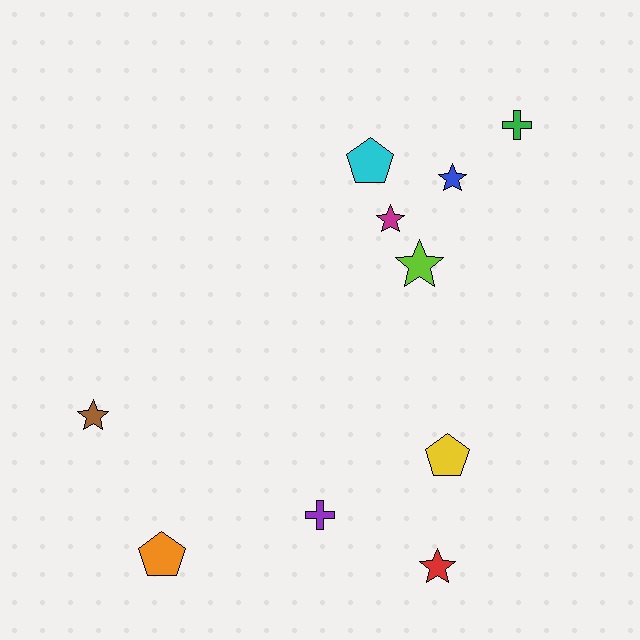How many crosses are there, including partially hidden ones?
There are 2 crosses.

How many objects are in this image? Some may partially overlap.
There are 10 objects.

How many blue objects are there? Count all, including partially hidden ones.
There is 1 blue object.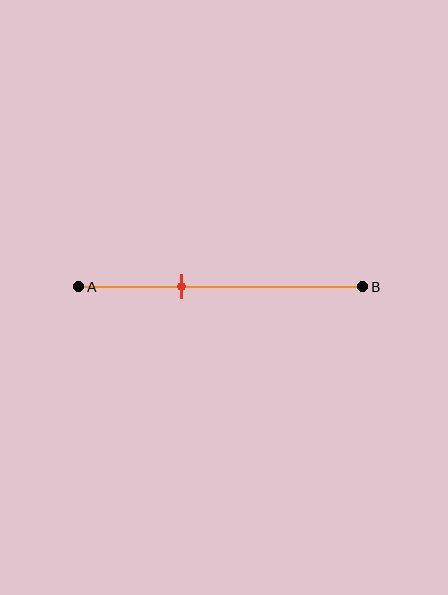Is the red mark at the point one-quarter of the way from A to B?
No, the mark is at about 35% from A, not at the 25% one-quarter point.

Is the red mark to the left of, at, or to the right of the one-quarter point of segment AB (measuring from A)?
The red mark is to the right of the one-quarter point of segment AB.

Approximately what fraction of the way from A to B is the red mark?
The red mark is approximately 35% of the way from A to B.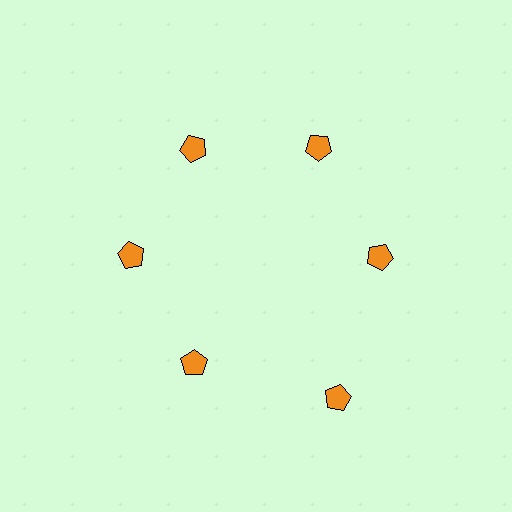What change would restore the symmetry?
The symmetry would be restored by moving it inward, back onto the ring so that all 6 pentagons sit at equal angles and equal distance from the center.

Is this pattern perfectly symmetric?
No. The 6 orange pentagons are arranged in a ring, but one element near the 5 o'clock position is pushed outward from the center, breaking the 6-fold rotational symmetry.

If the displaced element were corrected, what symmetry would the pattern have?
It would have 6-fold rotational symmetry — the pattern would map onto itself every 60 degrees.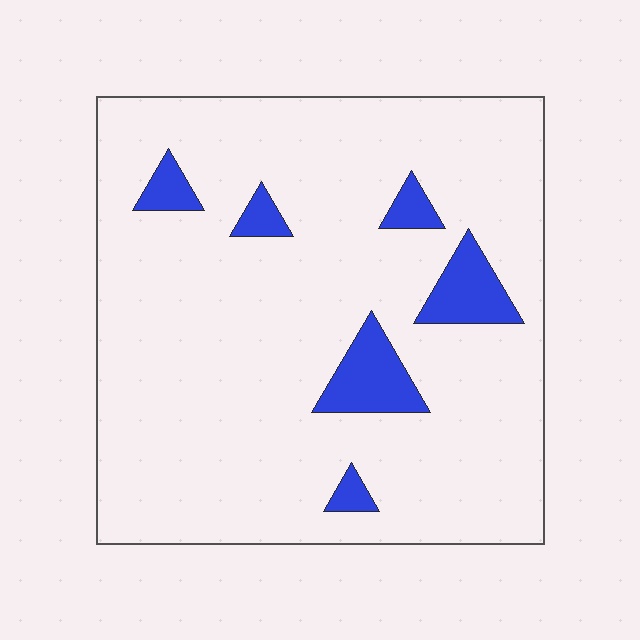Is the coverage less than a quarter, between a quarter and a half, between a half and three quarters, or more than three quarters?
Less than a quarter.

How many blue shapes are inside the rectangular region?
6.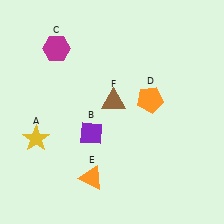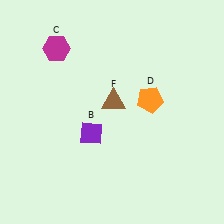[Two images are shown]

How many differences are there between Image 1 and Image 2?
There are 2 differences between the two images.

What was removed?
The orange triangle (E), the yellow star (A) were removed in Image 2.